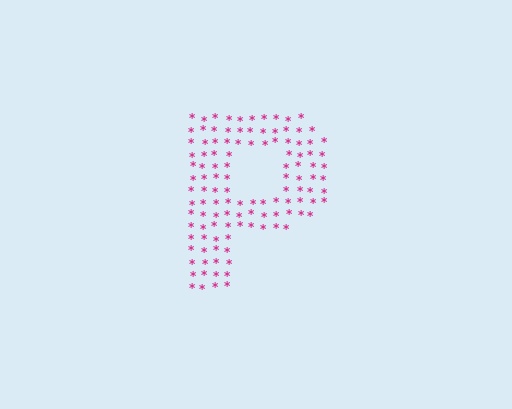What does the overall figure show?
The overall figure shows the letter P.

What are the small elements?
The small elements are asterisks.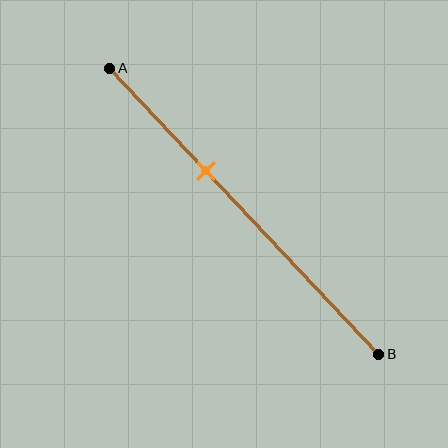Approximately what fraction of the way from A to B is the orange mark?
The orange mark is approximately 35% of the way from A to B.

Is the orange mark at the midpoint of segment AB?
No, the mark is at about 35% from A, not at the 50% midpoint.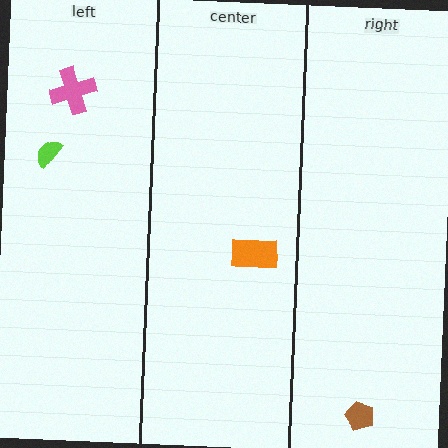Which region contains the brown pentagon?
The right region.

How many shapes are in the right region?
1.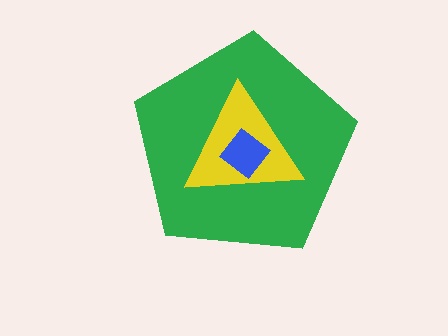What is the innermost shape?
The blue diamond.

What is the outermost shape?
The green pentagon.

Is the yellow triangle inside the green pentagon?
Yes.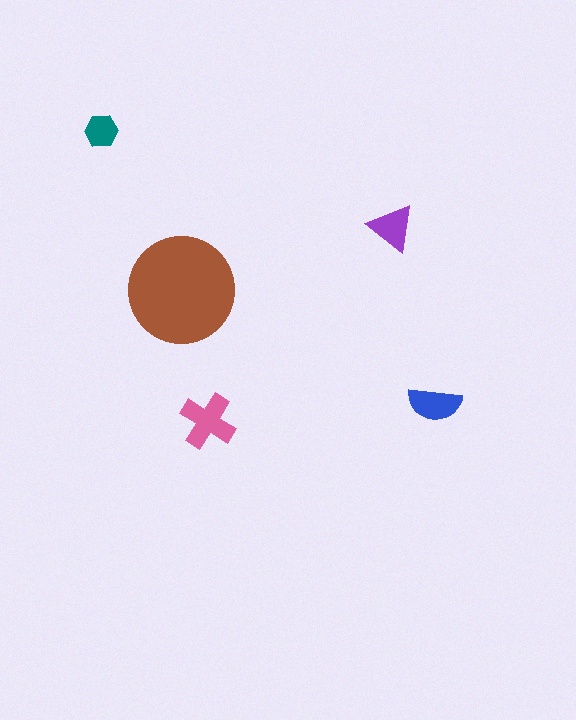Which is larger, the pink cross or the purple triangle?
The pink cross.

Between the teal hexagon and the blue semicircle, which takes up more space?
The blue semicircle.